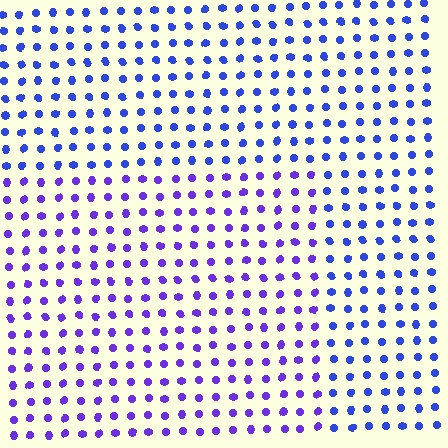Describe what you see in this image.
The image is filled with small blue elements in a uniform arrangement. A rectangle-shaped region is visible where the elements are tinted to a slightly different hue, forming a subtle color boundary.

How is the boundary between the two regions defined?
The boundary is defined purely by a slight shift in hue (about 29 degrees). Spacing, size, and orientation are identical on both sides.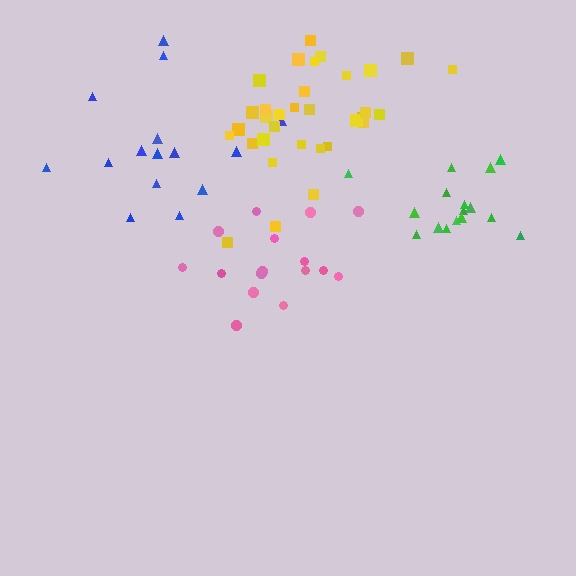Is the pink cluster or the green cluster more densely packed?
Green.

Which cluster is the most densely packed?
Yellow.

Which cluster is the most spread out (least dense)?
Blue.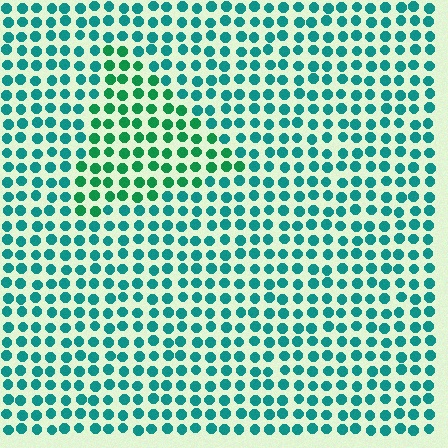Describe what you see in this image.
The image is filled with small teal elements in a uniform arrangement. A triangle-shaped region is visible where the elements are tinted to a slightly different hue, forming a subtle color boundary.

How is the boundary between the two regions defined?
The boundary is defined purely by a slight shift in hue (about 30 degrees). Spacing, size, and orientation are identical on both sides.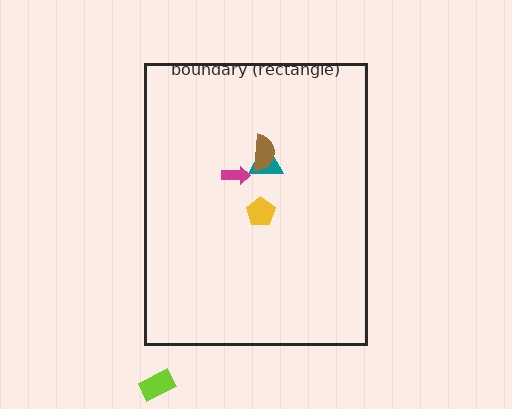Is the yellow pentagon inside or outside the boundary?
Inside.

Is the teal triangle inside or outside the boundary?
Inside.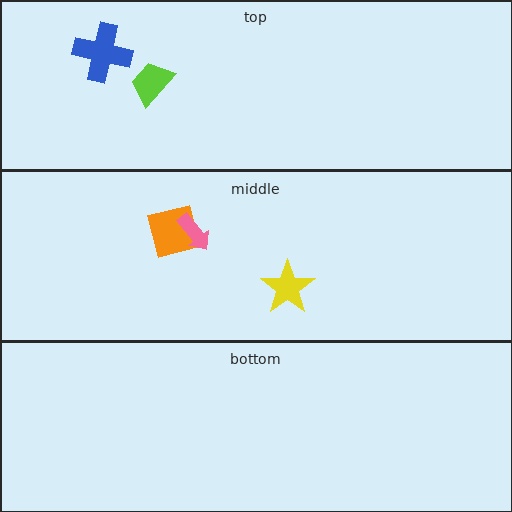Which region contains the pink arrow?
The middle region.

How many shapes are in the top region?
2.